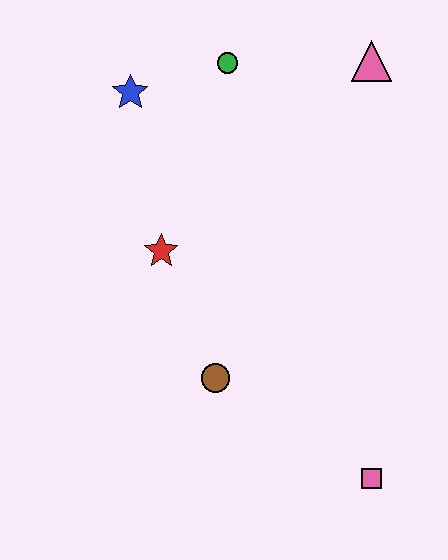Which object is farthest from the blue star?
The pink square is farthest from the blue star.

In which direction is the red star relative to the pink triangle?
The red star is to the left of the pink triangle.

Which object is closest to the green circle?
The blue star is closest to the green circle.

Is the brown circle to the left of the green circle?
Yes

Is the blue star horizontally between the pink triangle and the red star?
No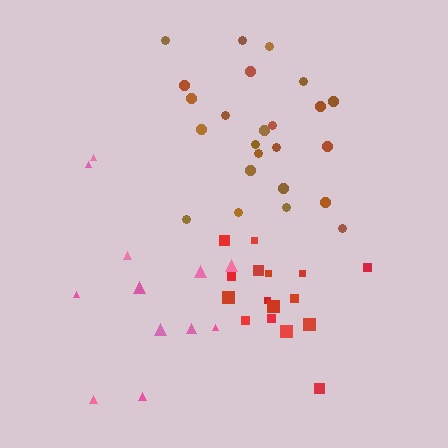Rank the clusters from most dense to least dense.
red, brown, pink.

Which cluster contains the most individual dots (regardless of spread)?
Brown (24).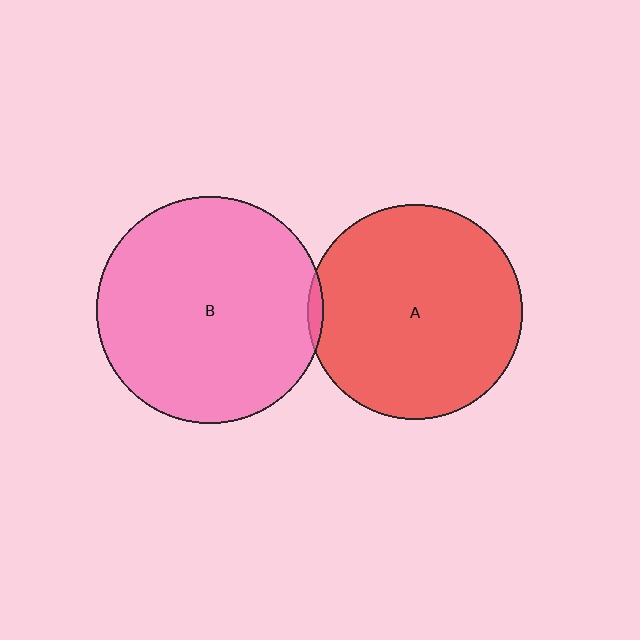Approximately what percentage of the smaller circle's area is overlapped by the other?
Approximately 5%.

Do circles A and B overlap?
Yes.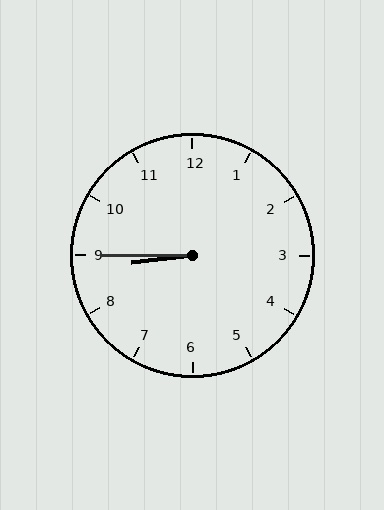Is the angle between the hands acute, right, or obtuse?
It is acute.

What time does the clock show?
8:45.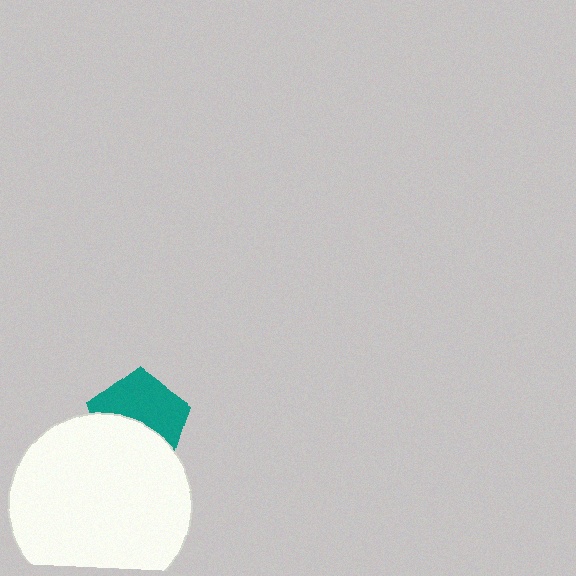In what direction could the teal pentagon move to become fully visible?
The teal pentagon could move up. That would shift it out from behind the white circle entirely.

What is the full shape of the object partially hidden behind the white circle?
The partially hidden object is a teal pentagon.